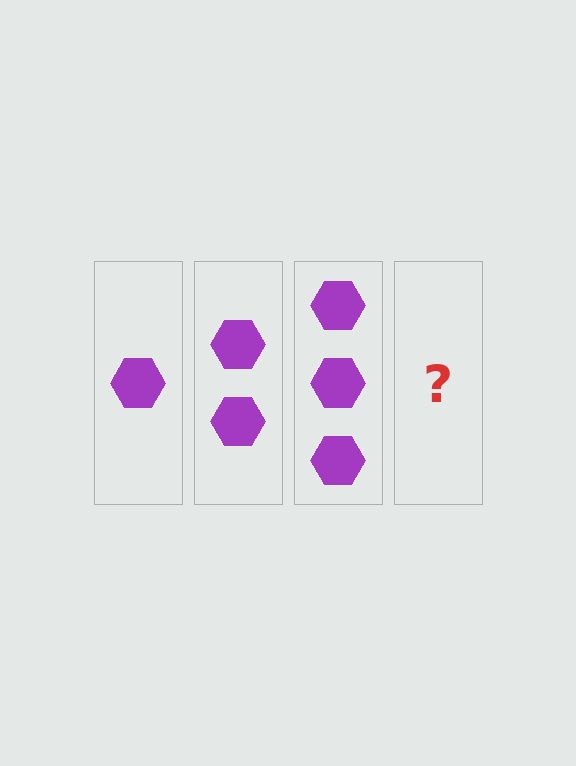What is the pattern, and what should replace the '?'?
The pattern is that each step adds one more hexagon. The '?' should be 4 hexagons.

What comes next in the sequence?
The next element should be 4 hexagons.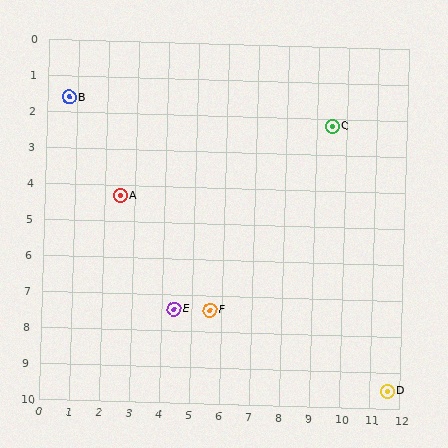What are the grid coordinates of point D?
Point D is at approximately (11.6, 9.5).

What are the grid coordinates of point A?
Point A is at approximately (2.5, 4.3).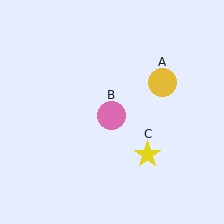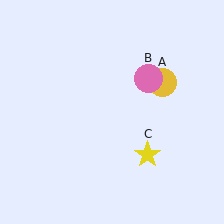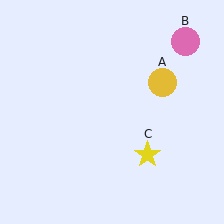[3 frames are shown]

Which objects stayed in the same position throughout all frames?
Yellow circle (object A) and yellow star (object C) remained stationary.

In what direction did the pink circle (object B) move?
The pink circle (object B) moved up and to the right.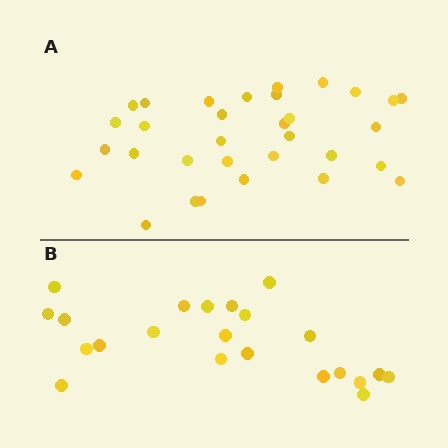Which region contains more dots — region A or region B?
Region A (the top region) has more dots.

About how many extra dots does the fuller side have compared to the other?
Region A has roughly 10 or so more dots than region B.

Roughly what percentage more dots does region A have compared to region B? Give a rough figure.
About 45% more.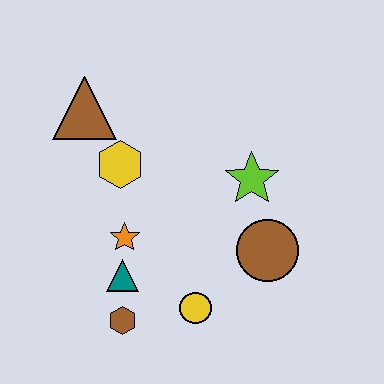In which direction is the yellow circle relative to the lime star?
The yellow circle is below the lime star.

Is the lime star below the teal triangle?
No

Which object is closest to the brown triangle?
The yellow hexagon is closest to the brown triangle.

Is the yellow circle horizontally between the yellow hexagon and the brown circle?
Yes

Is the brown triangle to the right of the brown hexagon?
No